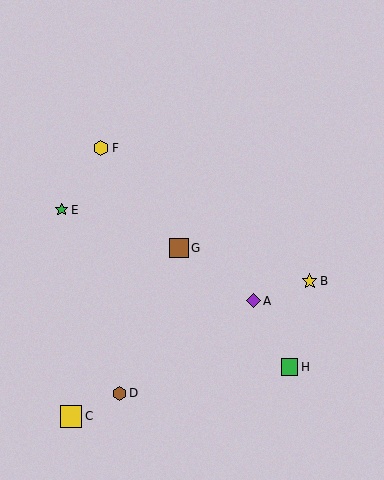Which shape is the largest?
The yellow square (labeled C) is the largest.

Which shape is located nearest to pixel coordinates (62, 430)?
The yellow square (labeled C) at (71, 416) is nearest to that location.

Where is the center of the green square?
The center of the green square is at (290, 367).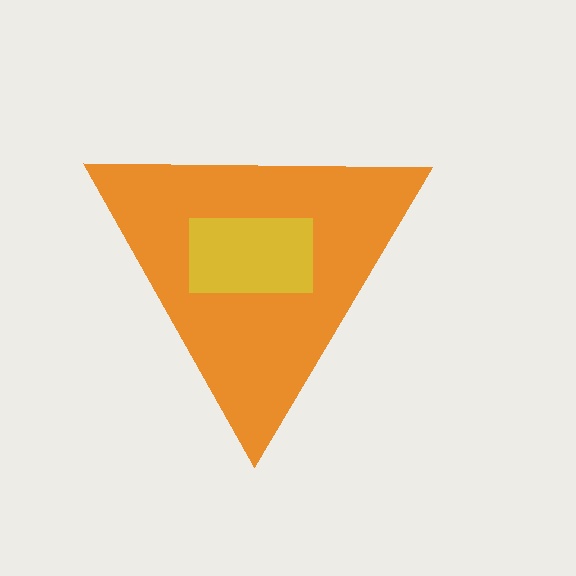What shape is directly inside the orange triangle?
The yellow rectangle.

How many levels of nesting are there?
2.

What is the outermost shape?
The orange triangle.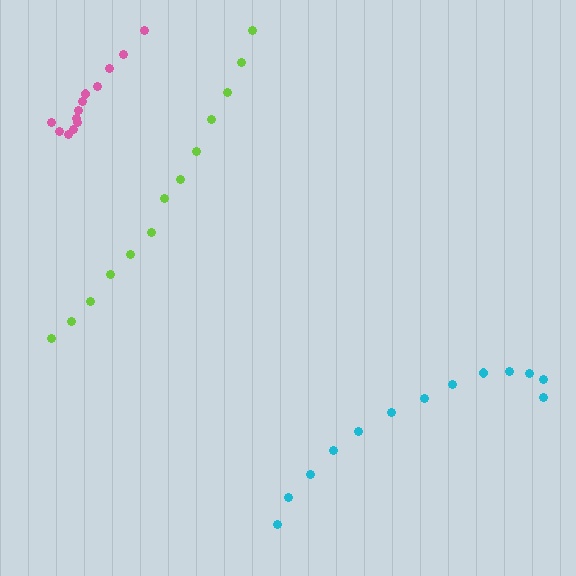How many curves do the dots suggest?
There are 3 distinct paths.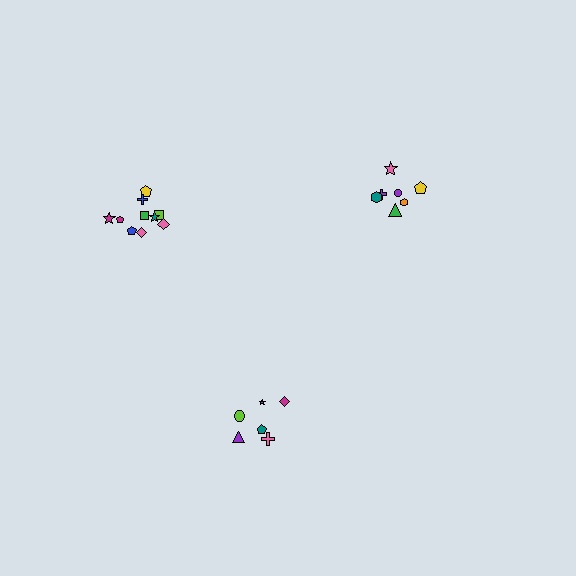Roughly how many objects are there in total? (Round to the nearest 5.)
Roughly 25 objects in total.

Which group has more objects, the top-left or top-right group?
The top-left group.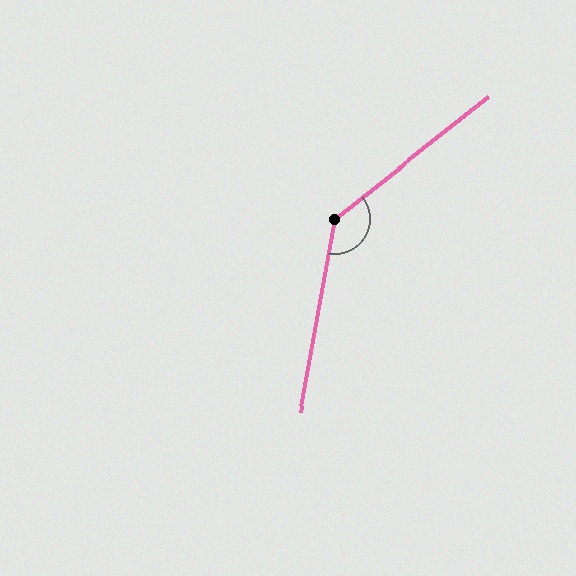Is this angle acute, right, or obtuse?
It is obtuse.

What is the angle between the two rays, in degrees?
Approximately 138 degrees.